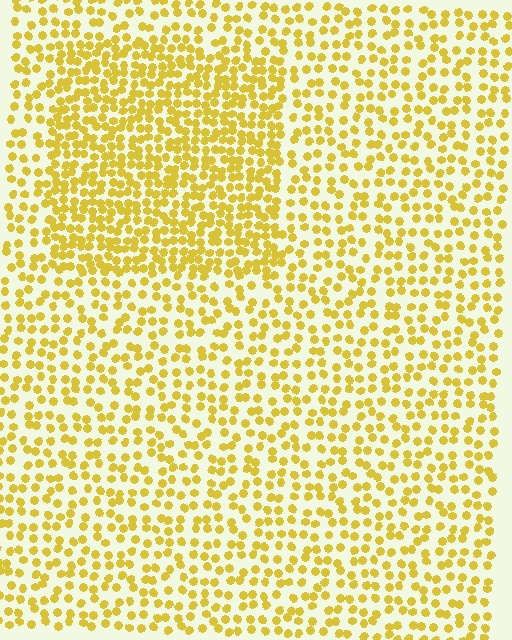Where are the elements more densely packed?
The elements are more densely packed inside the rectangle boundary.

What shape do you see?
I see a rectangle.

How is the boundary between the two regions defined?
The boundary is defined by a change in element density (approximately 1.8x ratio). All elements are the same color, size, and shape.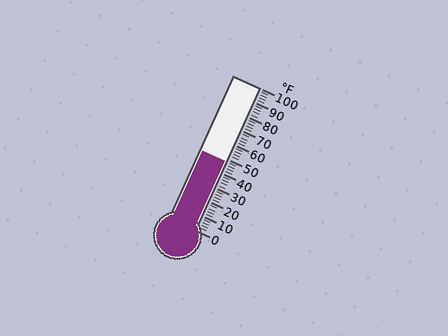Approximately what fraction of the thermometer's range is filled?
The thermometer is filled to approximately 50% of its range.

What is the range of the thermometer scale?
The thermometer scale ranges from 0°F to 100°F.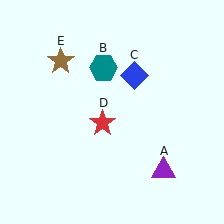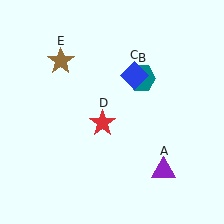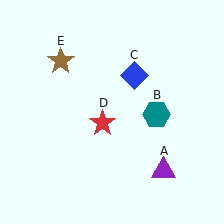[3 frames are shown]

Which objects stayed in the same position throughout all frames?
Purple triangle (object A) and blue diamond (object C) and red star (object D) and brown star (object E) remained stationary.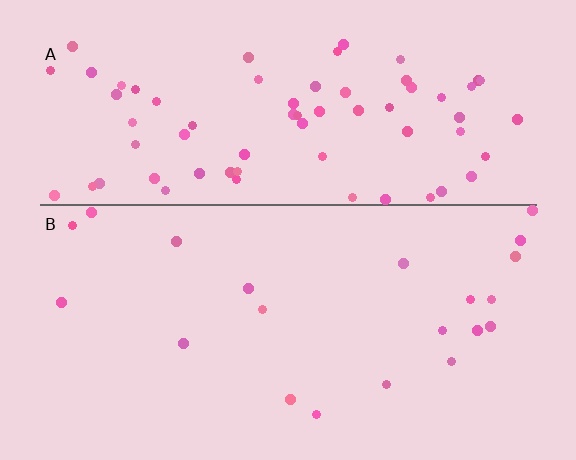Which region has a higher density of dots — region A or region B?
A (the top).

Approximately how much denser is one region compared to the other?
Approximately 3.4× — region A over region B.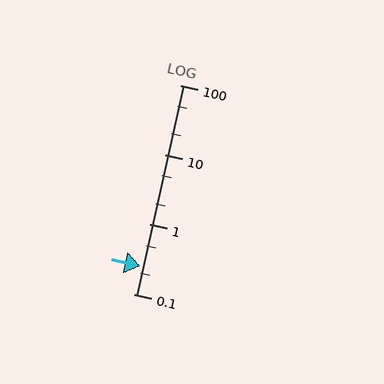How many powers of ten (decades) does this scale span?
The scale spans 3 decades, from 0.1 to 100.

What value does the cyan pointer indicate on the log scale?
The pointer indicates approximately 0.25.